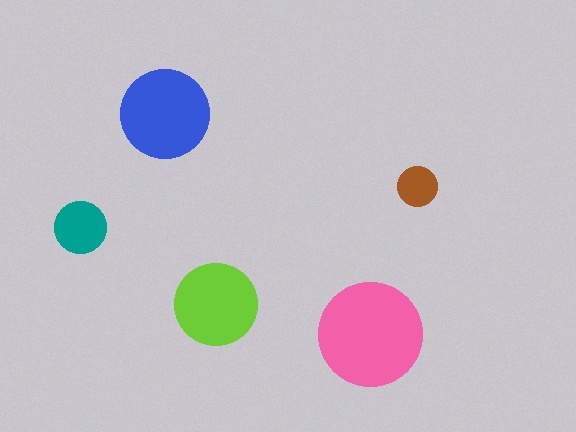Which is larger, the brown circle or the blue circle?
The blue one.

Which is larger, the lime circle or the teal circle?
The lime one.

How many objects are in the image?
There are 5 objects in the image.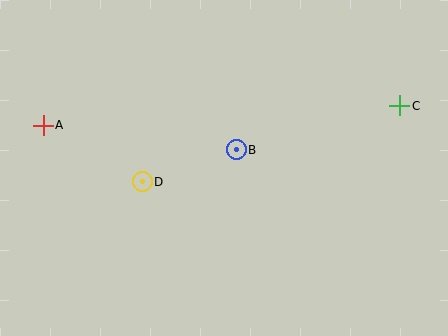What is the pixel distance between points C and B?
The distance between C and B is 169 pixels.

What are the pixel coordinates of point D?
Point D is at (142, 182).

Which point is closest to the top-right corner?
Point C is closest to the top-right corner.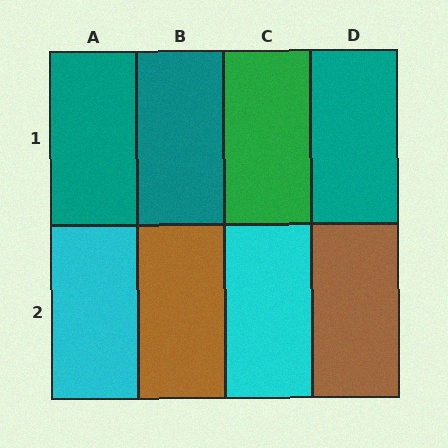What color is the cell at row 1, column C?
Green.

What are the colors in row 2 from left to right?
Cyan, brown, cyan, brown.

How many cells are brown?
2 cells are brown.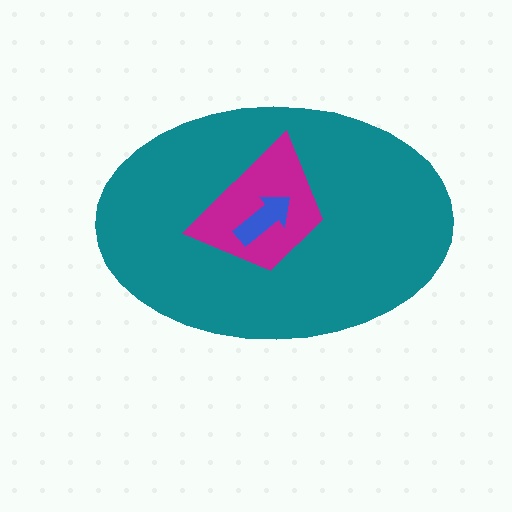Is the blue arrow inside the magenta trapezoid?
Yes.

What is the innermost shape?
The blue arrow.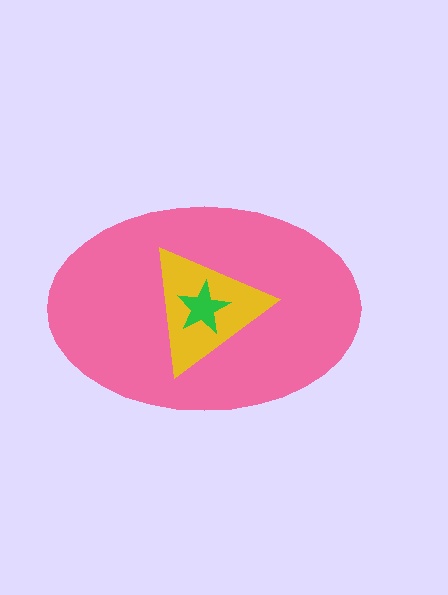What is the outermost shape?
The pink ellipse.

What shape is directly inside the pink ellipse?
The yellow triangle.